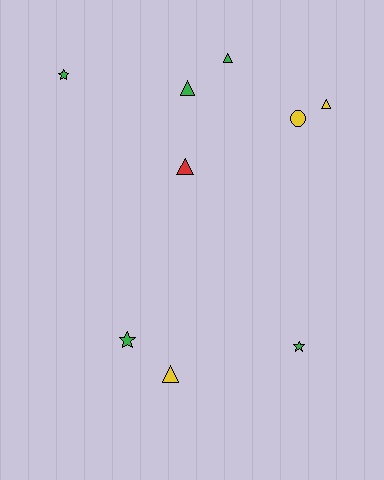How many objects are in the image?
There are 9 objects.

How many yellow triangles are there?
There are 2 yellow triangles.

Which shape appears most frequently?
Triangle, with 5 objects.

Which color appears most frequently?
Green, with 5 objects.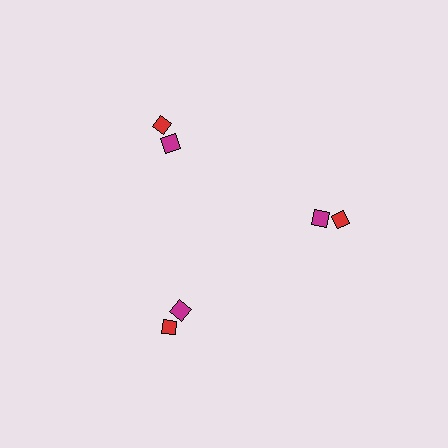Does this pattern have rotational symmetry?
Yes, this pattern has 3-fold rotational symmetry. It looks the same after rotating 120 degrees around the center.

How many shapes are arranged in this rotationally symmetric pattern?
There are 6 shapes, arranged in 3 groups of 2.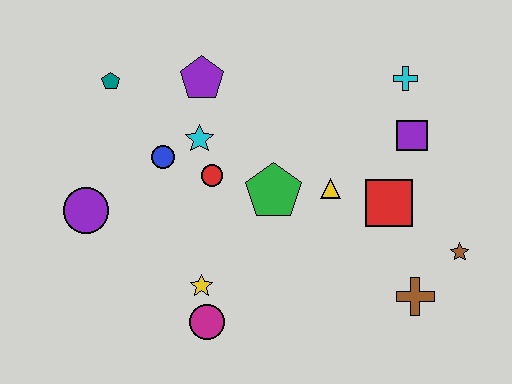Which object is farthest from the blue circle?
The brown star is farthest from the blue circle.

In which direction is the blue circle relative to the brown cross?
The blue circle is to the left of the brown cross.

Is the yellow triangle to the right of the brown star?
No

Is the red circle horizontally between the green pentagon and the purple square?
No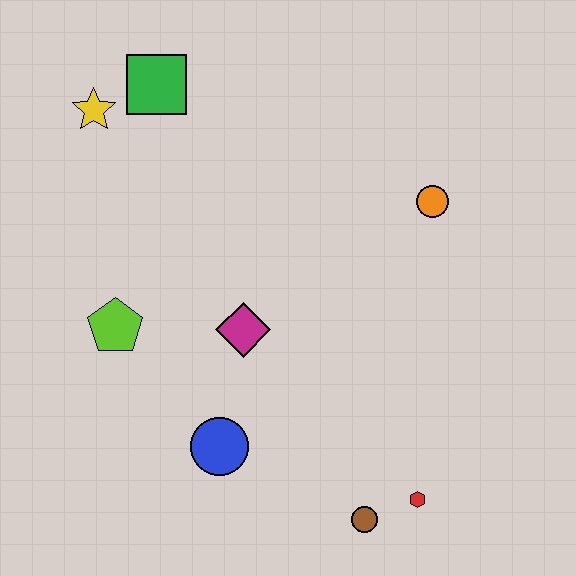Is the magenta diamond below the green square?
Yes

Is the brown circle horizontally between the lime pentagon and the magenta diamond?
No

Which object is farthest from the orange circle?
The yellow star is farthest from the orange circle.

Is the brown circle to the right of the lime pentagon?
Yes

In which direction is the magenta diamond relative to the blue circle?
The magenta diamond is above the blue circle.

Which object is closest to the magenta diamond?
The blue circle is closest to the magenta diamond.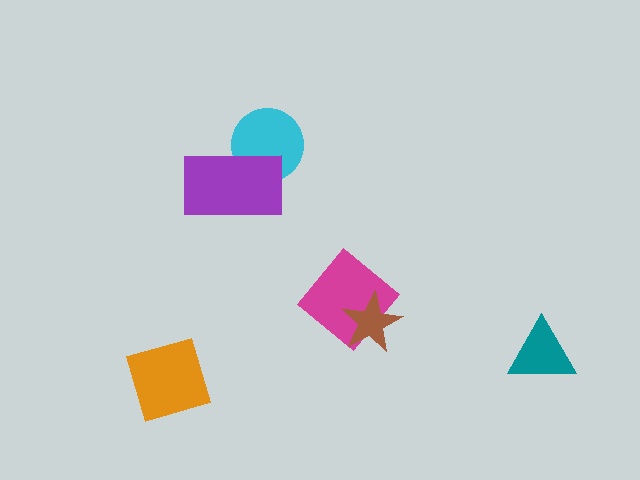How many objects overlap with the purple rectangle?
1 object overlaps with the purple rectangle.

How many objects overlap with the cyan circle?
1 object overlaps with the cyan circle.